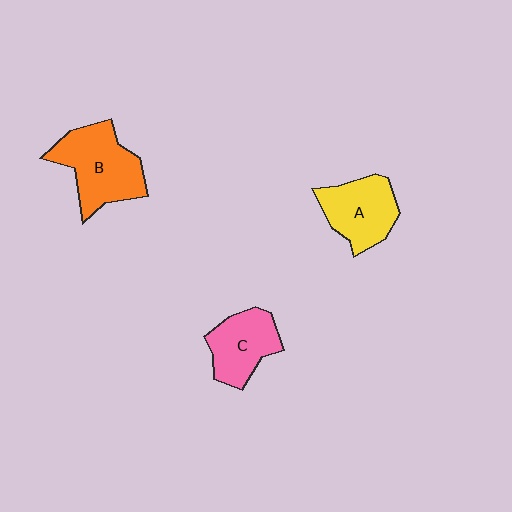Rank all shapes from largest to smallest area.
From largest to smallest: B (orange), A (yellow), C (pink).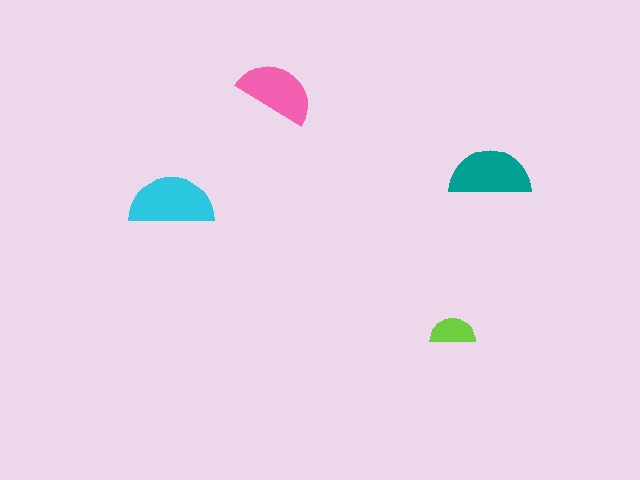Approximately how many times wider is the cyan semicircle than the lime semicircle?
About 2 times wider.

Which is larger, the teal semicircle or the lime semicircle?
The teal one.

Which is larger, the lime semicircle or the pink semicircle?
The pink one.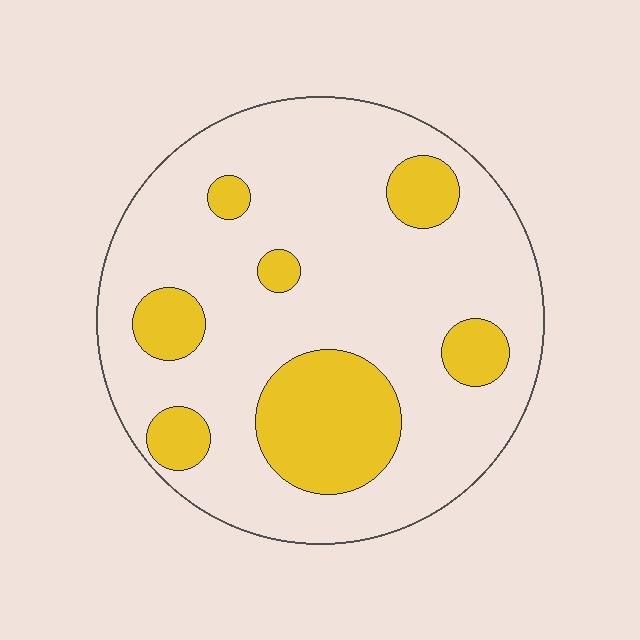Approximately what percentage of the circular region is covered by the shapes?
Approximately 20%.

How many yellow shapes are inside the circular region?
7.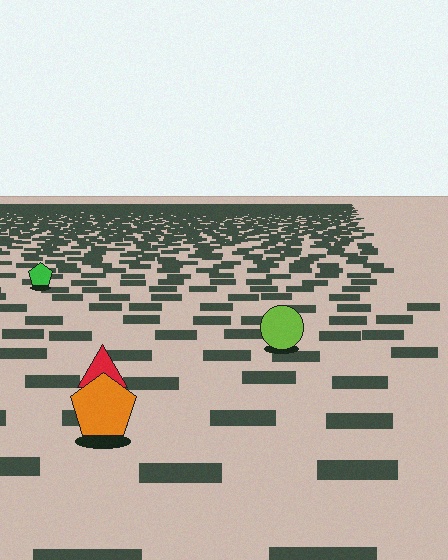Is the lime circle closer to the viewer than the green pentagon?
Yes. The lime circle is closer — you can tell from the texture gradient: the ground texture is coarser near it.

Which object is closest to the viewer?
The orange pentagon is closest. The texture marks near it are larger and more spread out.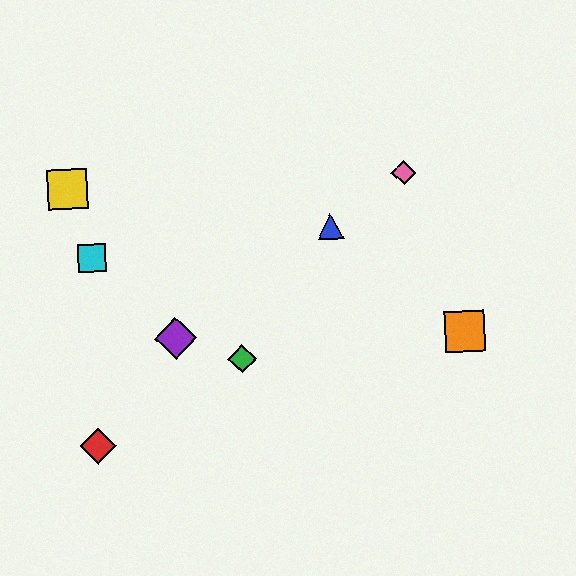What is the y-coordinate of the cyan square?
The cyan square is at y≈258.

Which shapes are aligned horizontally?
The yellow square, the pink diamond are aligned horizontally.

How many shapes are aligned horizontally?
2 shapes (the yellow square, the pink diamond) are aligned horizontally.